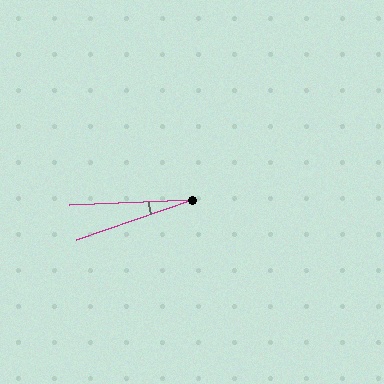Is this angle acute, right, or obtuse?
It is acute.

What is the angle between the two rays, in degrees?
Approximately 17 degrees.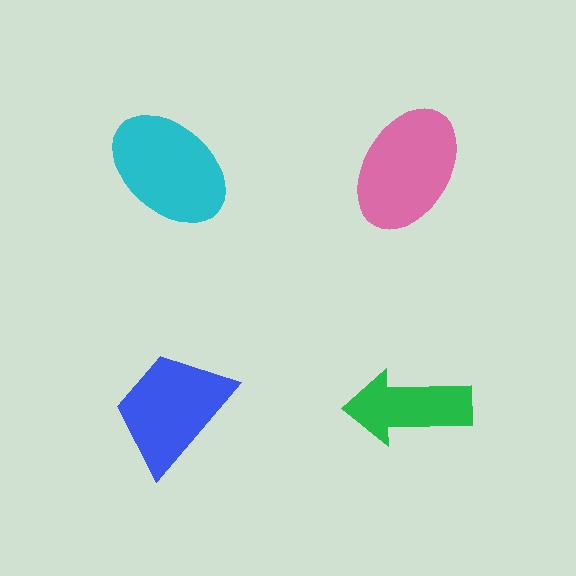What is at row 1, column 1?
A cyan ellipse.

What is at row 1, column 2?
A pink ellipse.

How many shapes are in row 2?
2 shapes.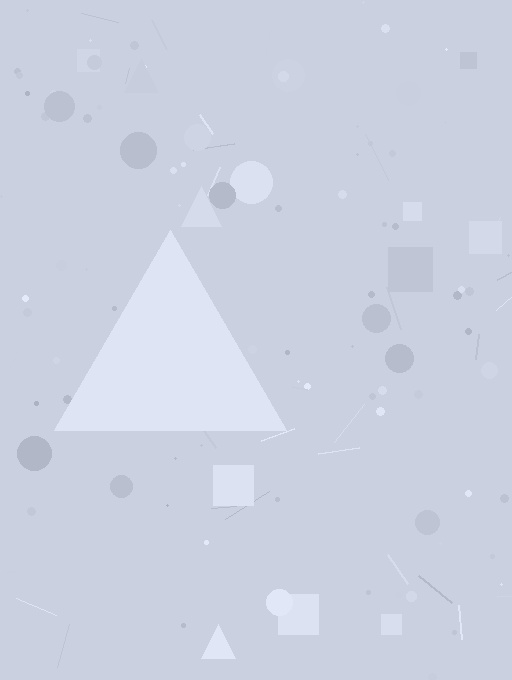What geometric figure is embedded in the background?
A triangle is embedded in the background.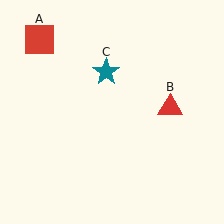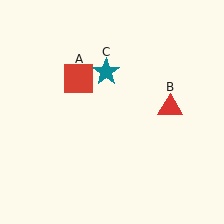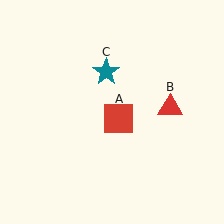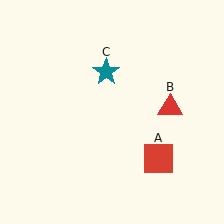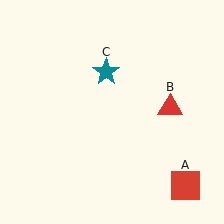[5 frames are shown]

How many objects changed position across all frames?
1 object changed position: red square (object A).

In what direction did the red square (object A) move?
The red square (object A) moved down and to the right.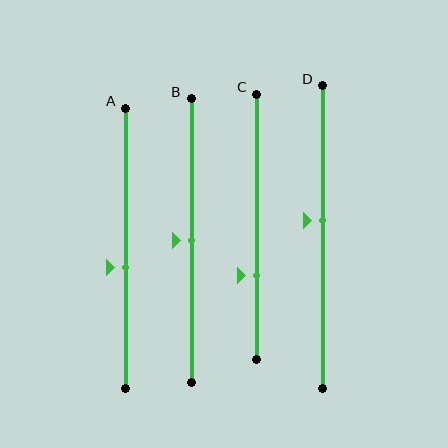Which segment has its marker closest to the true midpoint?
Segment B has its marker closest to the true midpoint.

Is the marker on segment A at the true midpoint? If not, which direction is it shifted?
No, the marker on segment A is shifted downward by about 7% of the segment length.